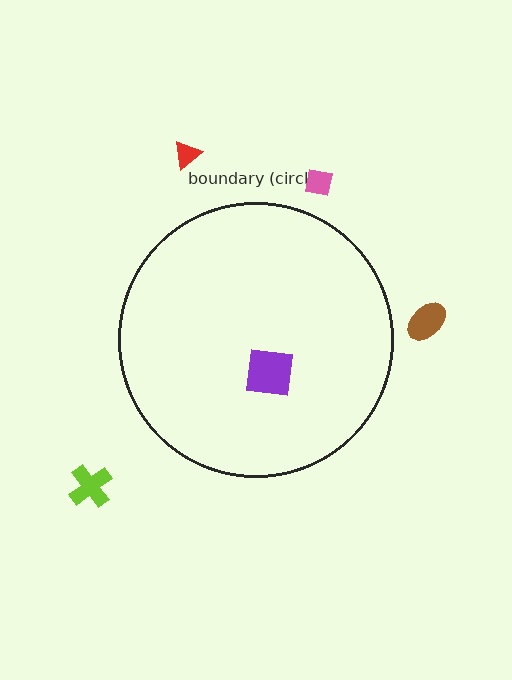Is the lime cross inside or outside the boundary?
Outside.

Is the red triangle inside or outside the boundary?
Outside.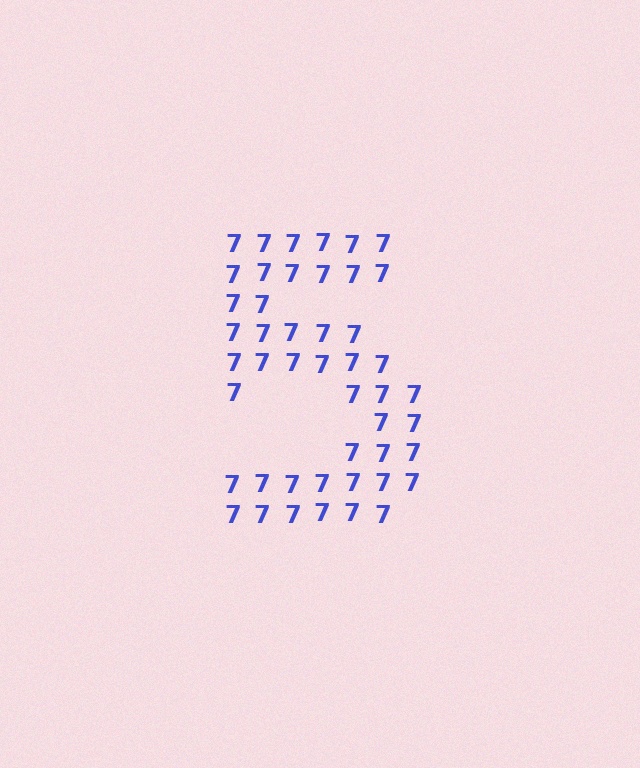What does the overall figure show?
The overall figure shows the digit 5.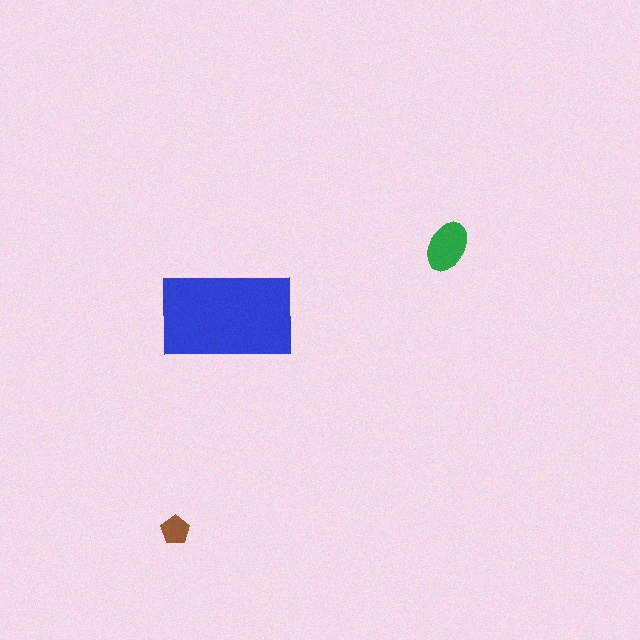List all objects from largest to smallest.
The blue rectangle, the green ellipse, the brown pentagon.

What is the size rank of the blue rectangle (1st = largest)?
1st.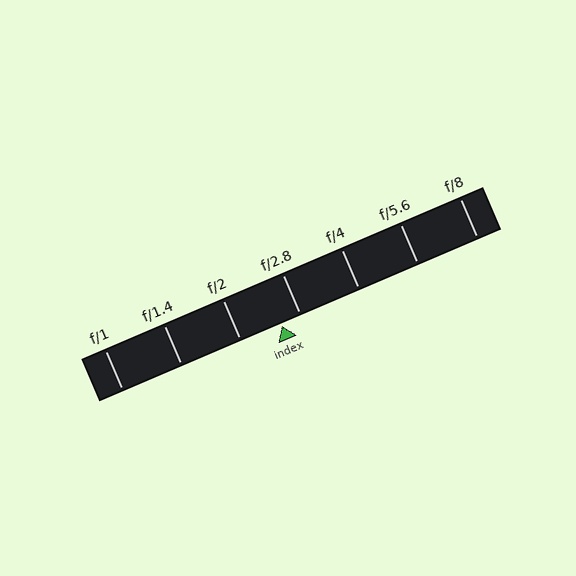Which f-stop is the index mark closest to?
The index mark is closest to f/2.8.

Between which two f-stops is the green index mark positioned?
The index mark is between f/2 and f/2.8.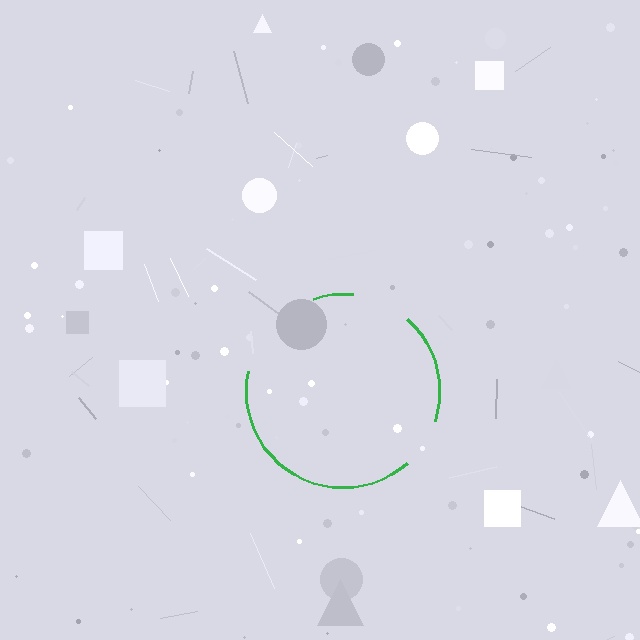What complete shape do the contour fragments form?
The contour fragments form a circle.